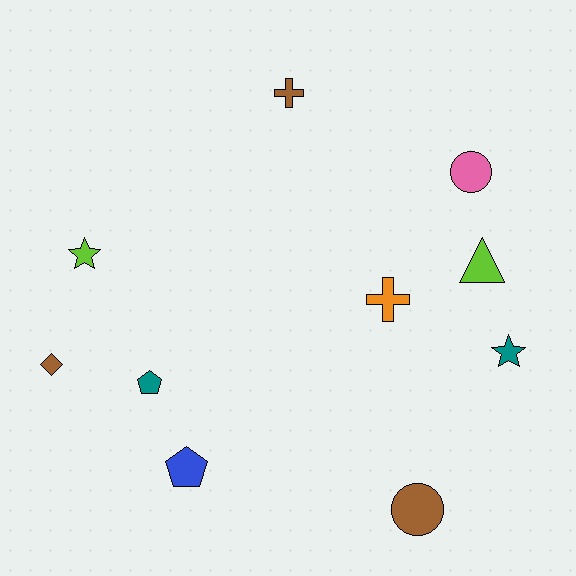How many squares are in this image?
There are no squares.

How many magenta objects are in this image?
There are no magenta objects.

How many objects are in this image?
There are 10 objects.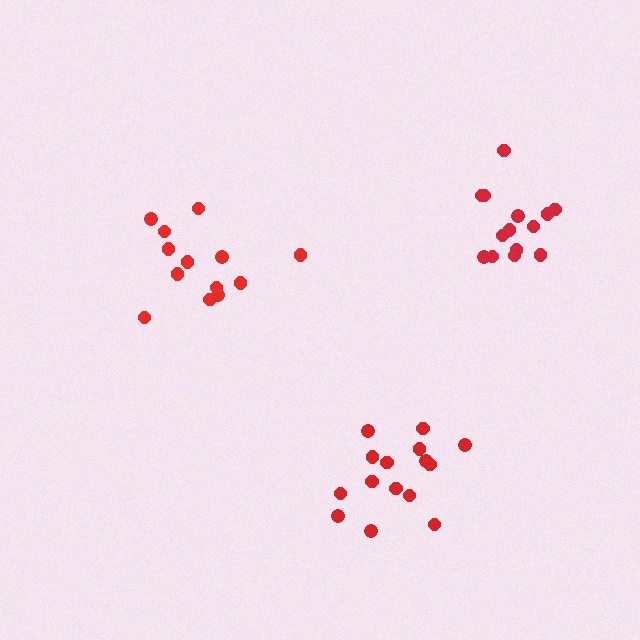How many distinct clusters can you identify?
There are 3 distinct clusters.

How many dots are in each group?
Group 1: 15 dots, Group 2: 13 dots, Group 3: 14 dots (42 total).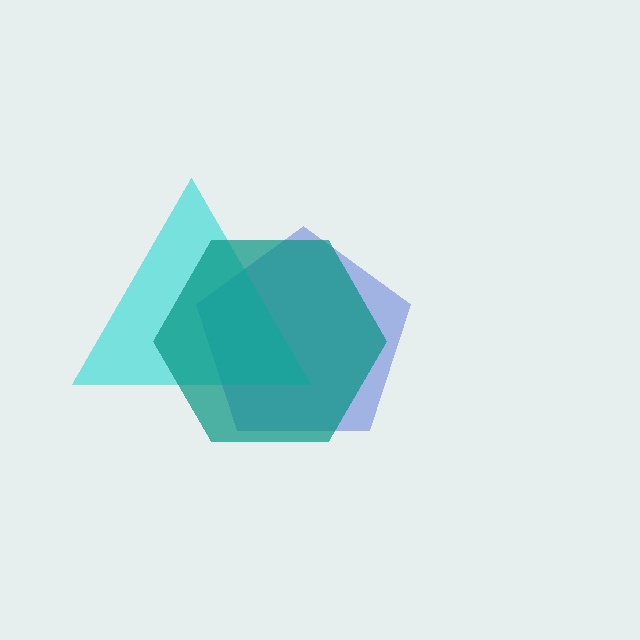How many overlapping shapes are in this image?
There are 3 overlapping shapes in the image.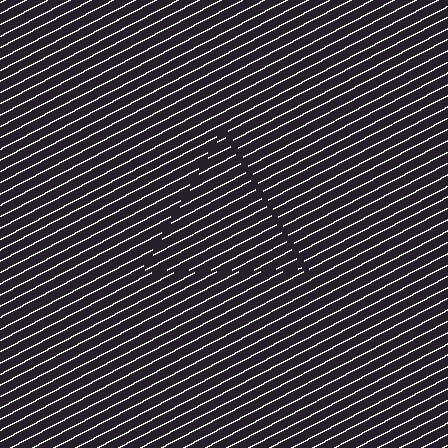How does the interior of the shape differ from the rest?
The interior of the shape contains the same grating, shifted by half a period — the contour is defined by the phase discontinuity where line-ends from the inner and outer gratings abut.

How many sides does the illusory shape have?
3 sides — the line-ends trace a triangle.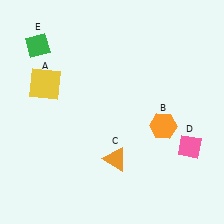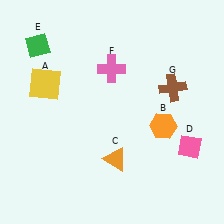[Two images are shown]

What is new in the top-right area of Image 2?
A brown cross (G) was added in the top-right area of Image 2.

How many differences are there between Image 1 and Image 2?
There are 2 differences between the two images.